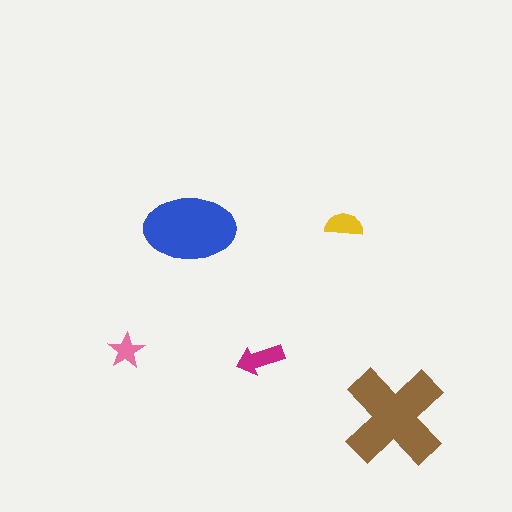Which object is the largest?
The brown cross.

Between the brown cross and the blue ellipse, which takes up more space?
The brown cross.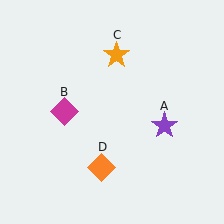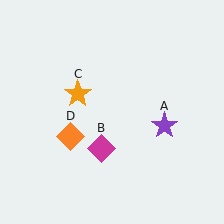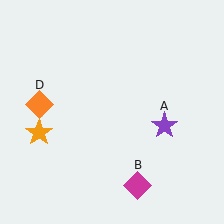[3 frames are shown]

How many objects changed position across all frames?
3 objects changed position: magenta diamond (object B), orange star (object C), orange diamond (object D).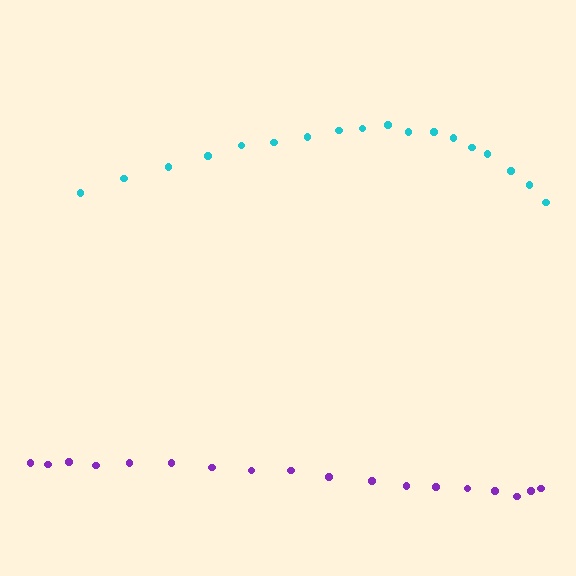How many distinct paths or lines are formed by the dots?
There are 2 distinct paths.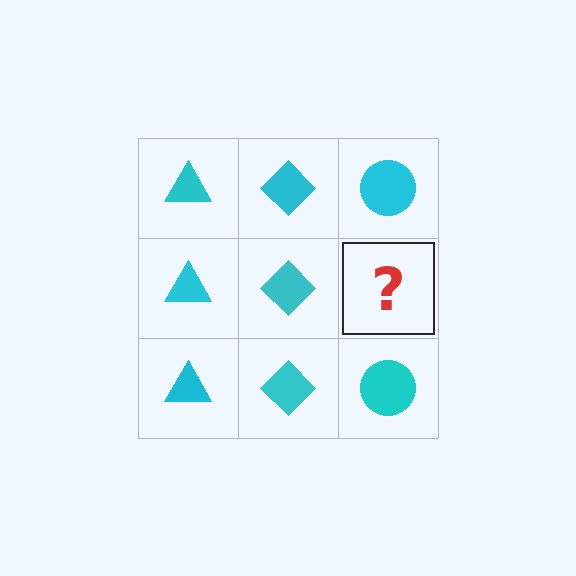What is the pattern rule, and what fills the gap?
The rule is that each column has a consistent shape. The gap should be filled with a cyan circle.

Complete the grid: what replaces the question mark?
The question mark should be replaced with a cyan circle.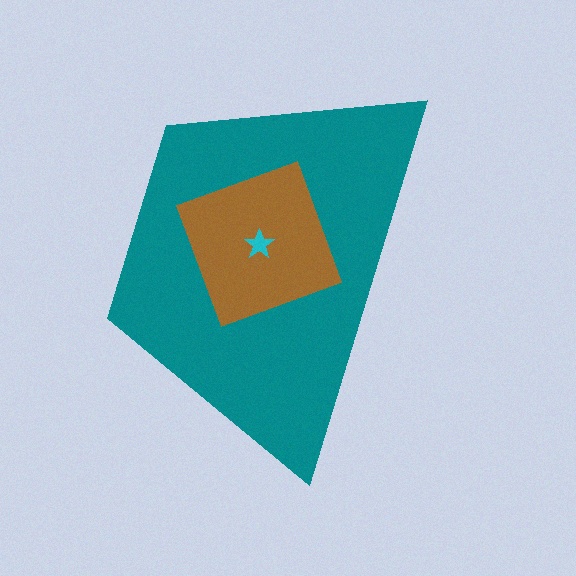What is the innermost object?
The cyan star.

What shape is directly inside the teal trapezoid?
The brown square.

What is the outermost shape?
The teal trapezoid.